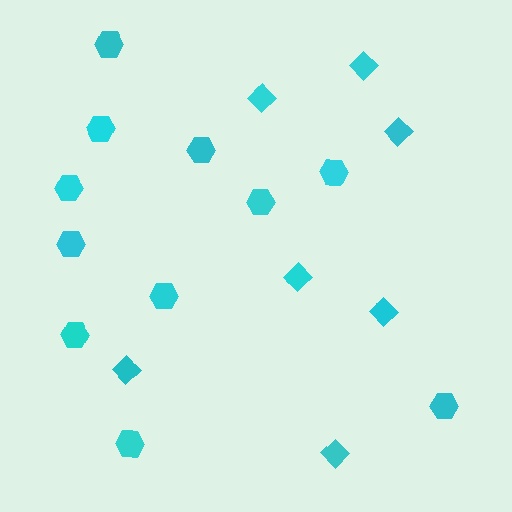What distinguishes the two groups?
There are 2 groups: one group of hexagons (11) and one group of diamonds (7).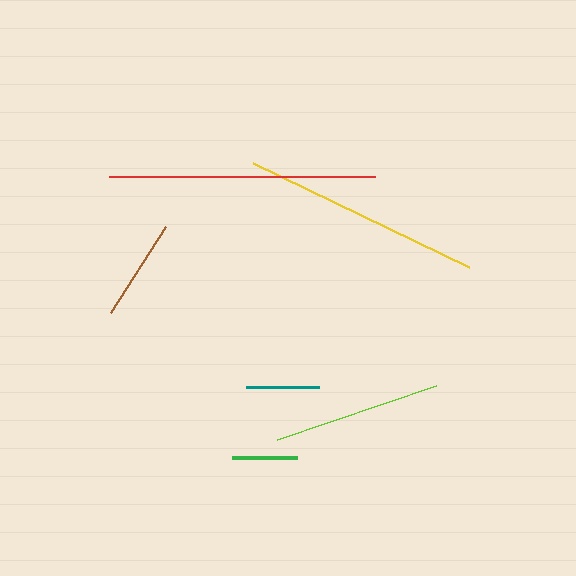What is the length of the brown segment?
The brown segment is approximately 102 pixels long.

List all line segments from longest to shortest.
From longest to shortest: red, yellow, lime, brown, teal, green.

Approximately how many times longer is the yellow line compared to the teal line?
The yellow line is approximately 3.3 times the length of the teal line.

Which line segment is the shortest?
The green line is the shortest at approximately 65 pixels.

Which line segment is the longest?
The red line is the longest at approximately 265 pixels.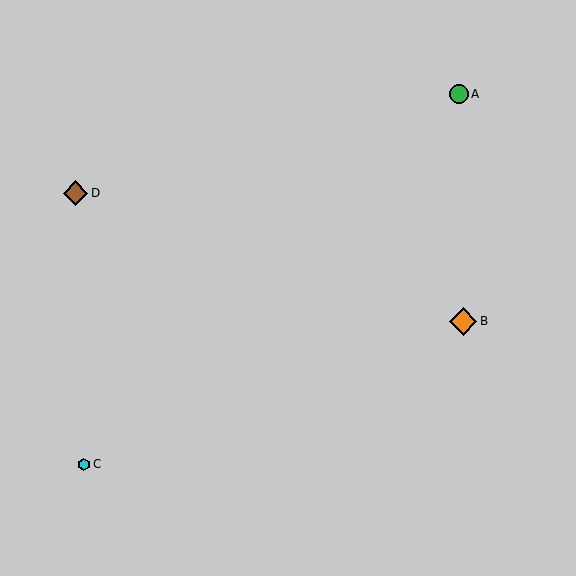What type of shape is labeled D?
Shape D is a brown diamond.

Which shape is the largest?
The orange diamond (labeled B) is the largest.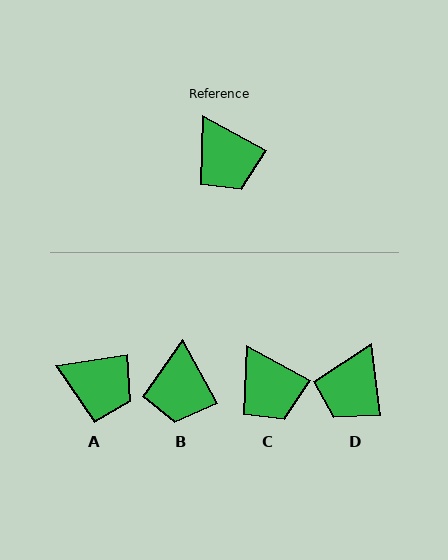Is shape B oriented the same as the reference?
No, it is off by about 32 degrees.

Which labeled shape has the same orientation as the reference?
C.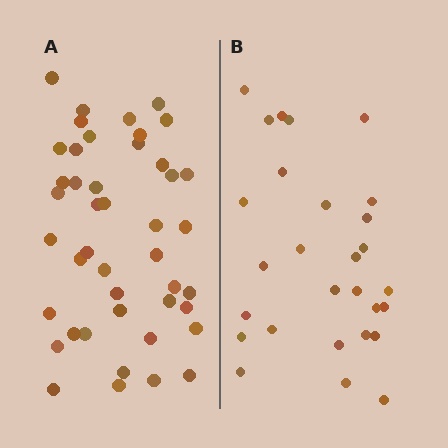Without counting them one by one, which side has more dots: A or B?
Region A (the left region) has more dots.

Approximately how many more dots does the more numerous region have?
Region A has approximately 15 more dots than region B.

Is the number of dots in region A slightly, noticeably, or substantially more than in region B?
Region A has substantially more. The ratio is roughly 1.6 to 1.